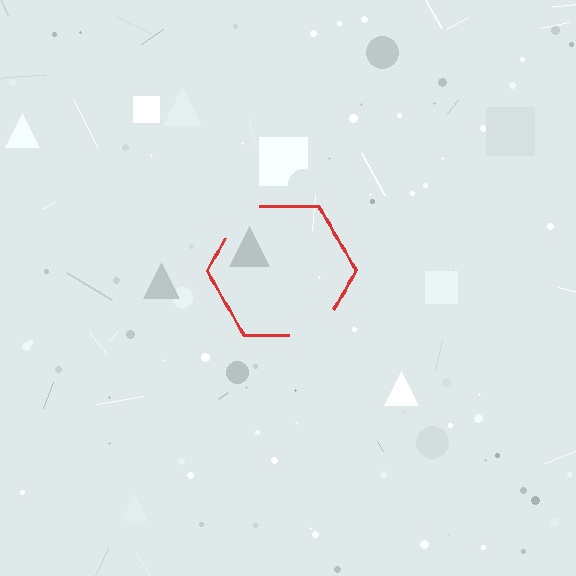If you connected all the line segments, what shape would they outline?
They would outline a hexagon.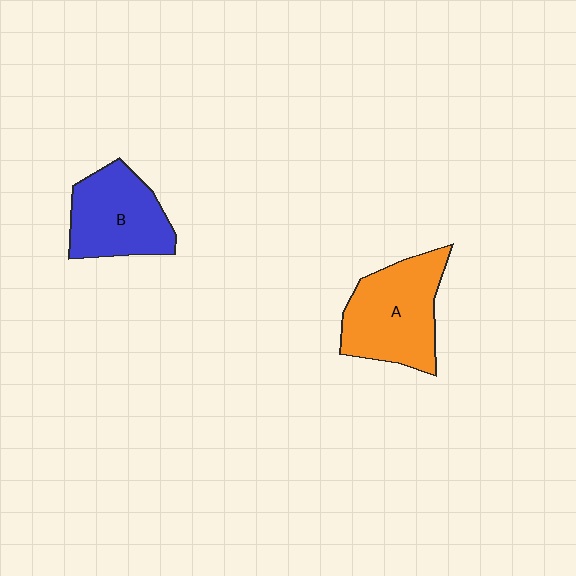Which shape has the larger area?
Shape A (orange).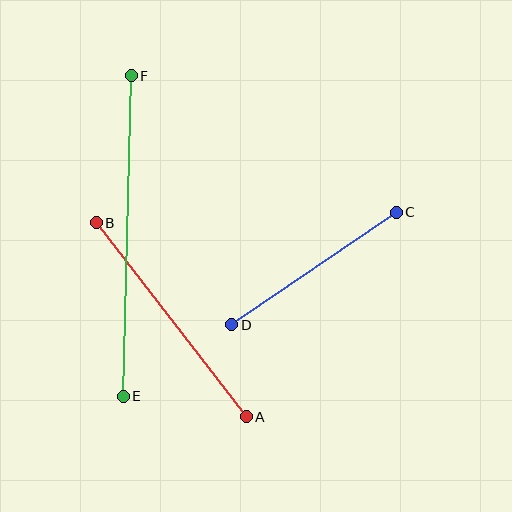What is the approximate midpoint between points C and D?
The midpoint is at approximately (314, 268) pixels.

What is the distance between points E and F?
The distance is approximately 321 pixels.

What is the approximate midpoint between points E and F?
The midpoint is at approximately (127, 236) pixels.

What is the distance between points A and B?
The distance is approximately 245 pixels.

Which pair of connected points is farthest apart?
Points E and F are farthest apart.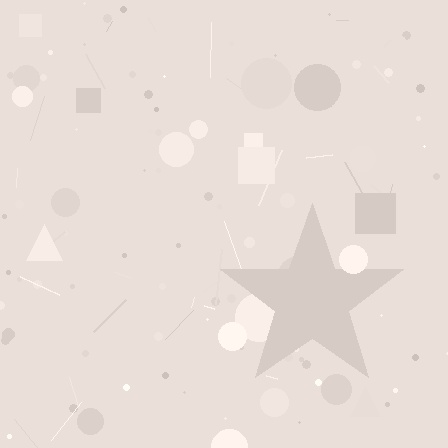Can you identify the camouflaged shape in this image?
The camouflaged shape is a star.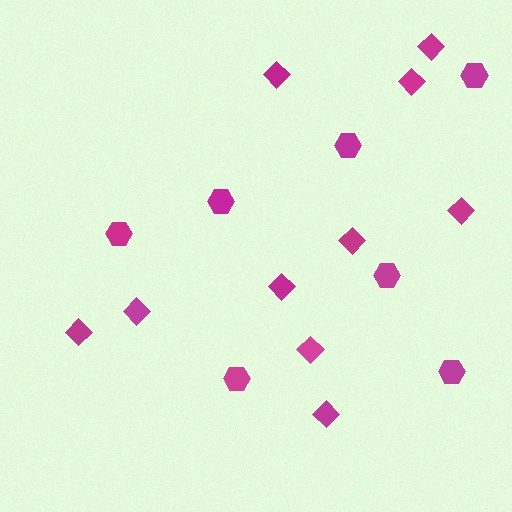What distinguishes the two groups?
There are 2 groups: one group of diamonds (10) and one group of hexagons (7).